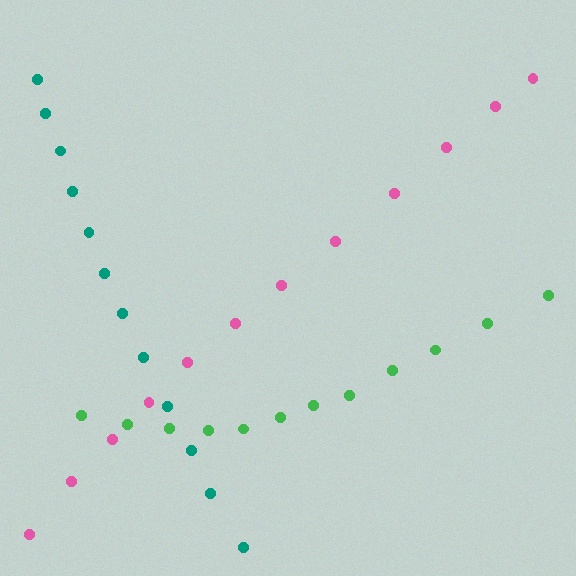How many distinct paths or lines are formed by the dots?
There are 3 distinct paths.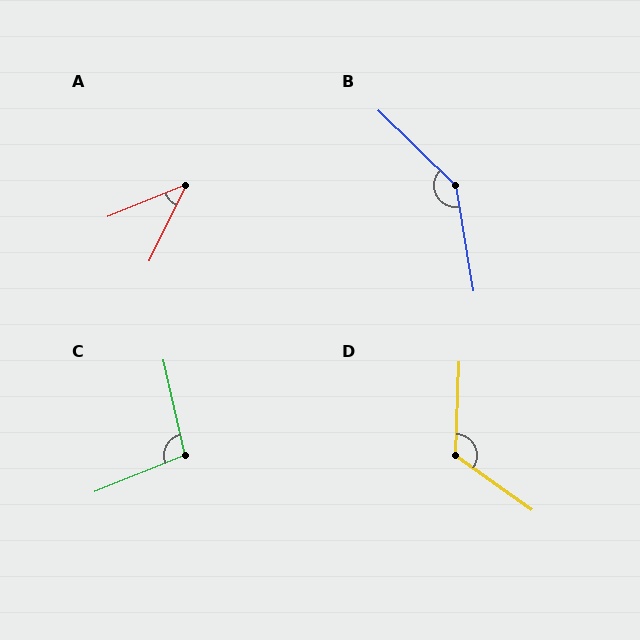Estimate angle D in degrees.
Approximately 123 degrees.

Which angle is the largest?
B, at approximately 144 degrees.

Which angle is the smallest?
A, at approximately 42 degrees.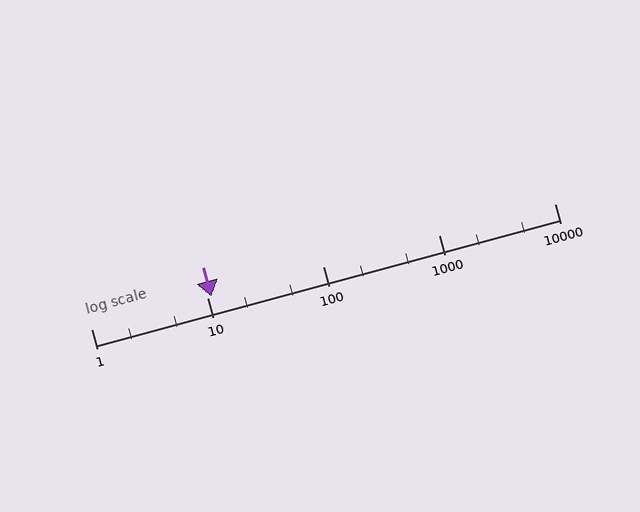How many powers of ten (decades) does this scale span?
The scale spans 4 decades, from 1 to 10000.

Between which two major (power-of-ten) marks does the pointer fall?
The pointer is between 10 and 100.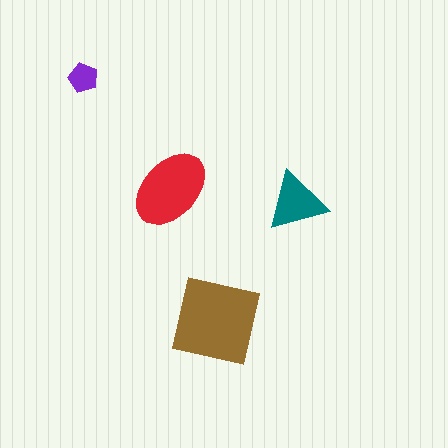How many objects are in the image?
There are 4 objects in the image.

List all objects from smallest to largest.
The purple pentagon, the teal triangle, the red ellipse, the brown square.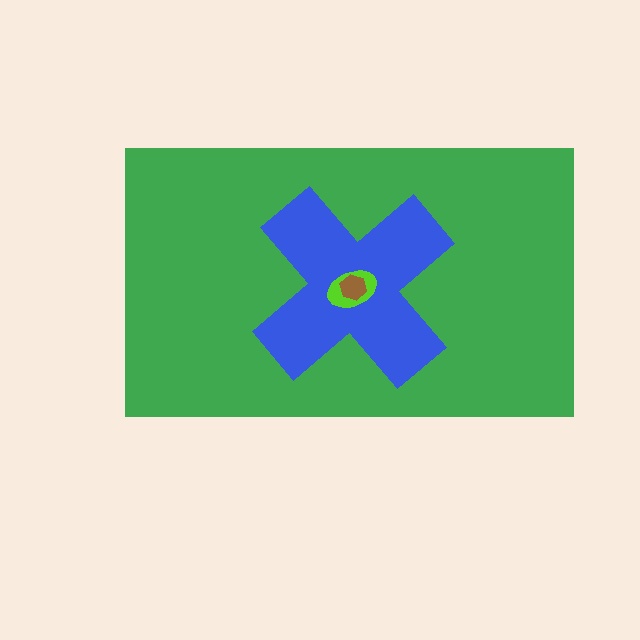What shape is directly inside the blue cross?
The lime ellipse.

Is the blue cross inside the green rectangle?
Yes.